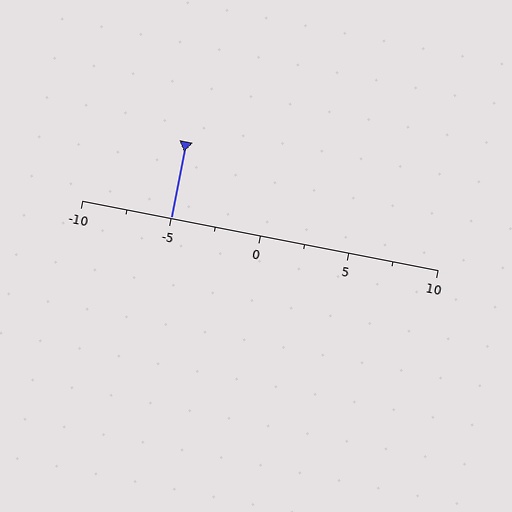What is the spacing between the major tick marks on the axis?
The major ticks are spaced 5 apart.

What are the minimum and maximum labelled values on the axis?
The axis runs from -10 to 10.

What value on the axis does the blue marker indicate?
The marker indicates approximately -5.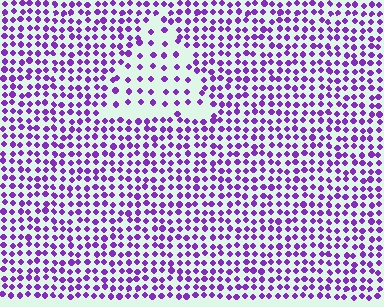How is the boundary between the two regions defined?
The boundary is defined by a change in element density (approximately 2.1x ratio). All elements are the same color, size, and shape.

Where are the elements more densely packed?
The elements are more densely packed outside the triangle boundary.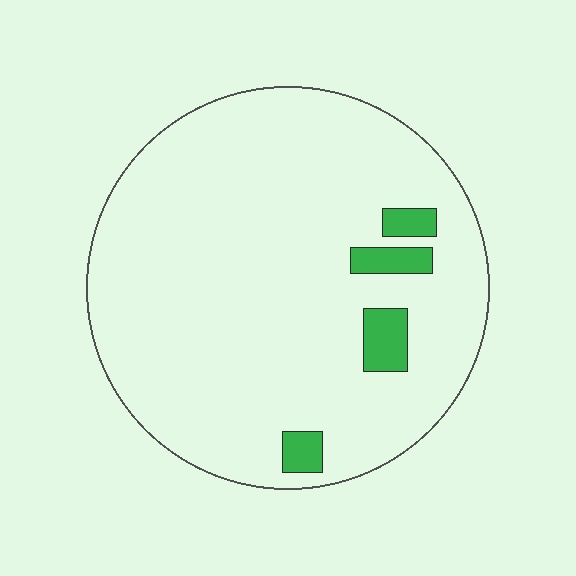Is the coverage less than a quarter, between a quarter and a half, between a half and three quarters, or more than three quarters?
Less than a quarter.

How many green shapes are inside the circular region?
4.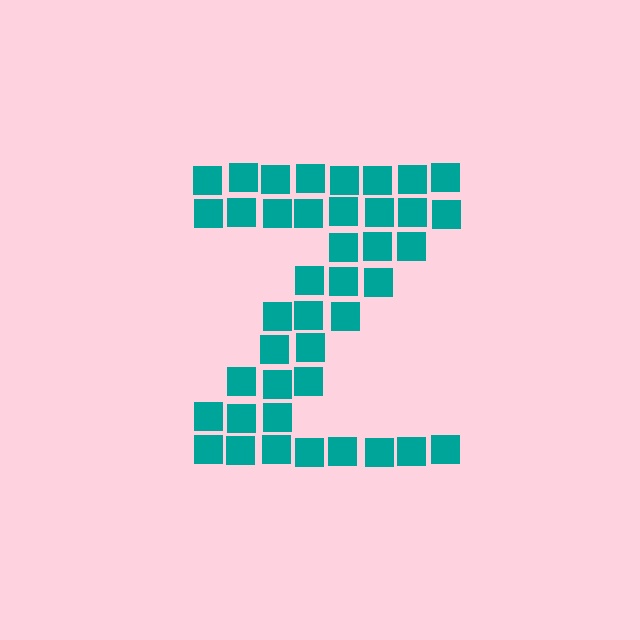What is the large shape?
The large shape is the letter Z.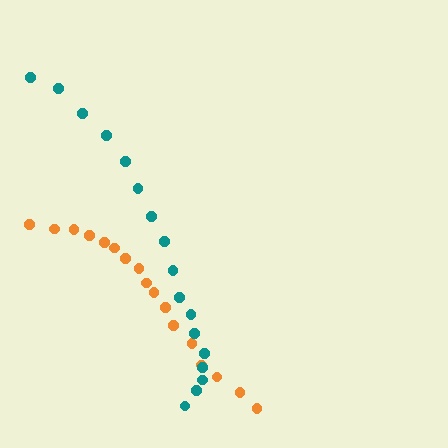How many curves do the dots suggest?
There are 2 distinct paths.